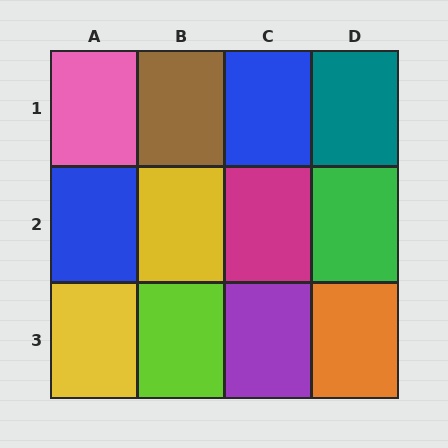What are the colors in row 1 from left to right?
Pink, brown, blue, teal.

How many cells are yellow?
2 cells are yellow.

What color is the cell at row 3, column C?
Purple.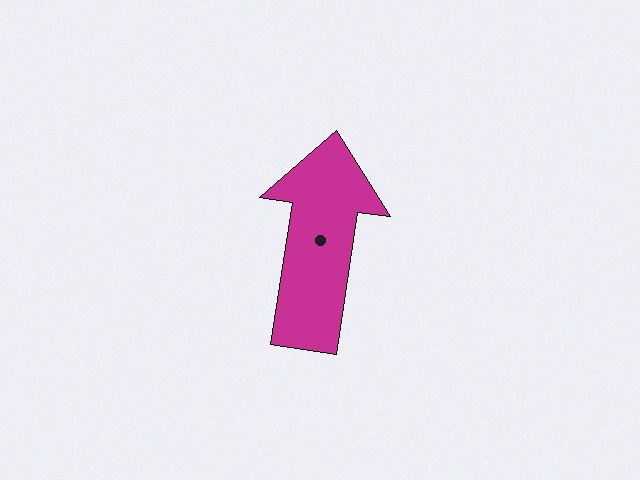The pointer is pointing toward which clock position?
Roughly 12 o'clock.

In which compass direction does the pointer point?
North.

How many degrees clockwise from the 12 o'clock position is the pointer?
Approximately 8 degrees.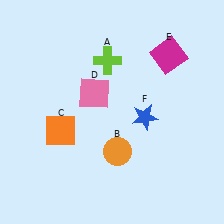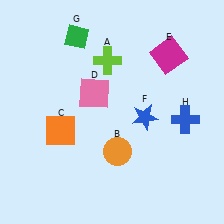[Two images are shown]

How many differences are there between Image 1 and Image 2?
There are 2 differences between the two images.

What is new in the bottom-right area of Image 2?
A blue cross (H) was added in the bottom-right area of Image 2.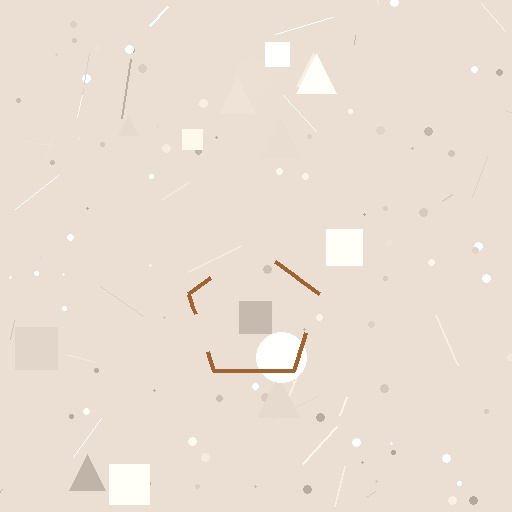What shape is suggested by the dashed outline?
The dashed outline suggests a pentagon.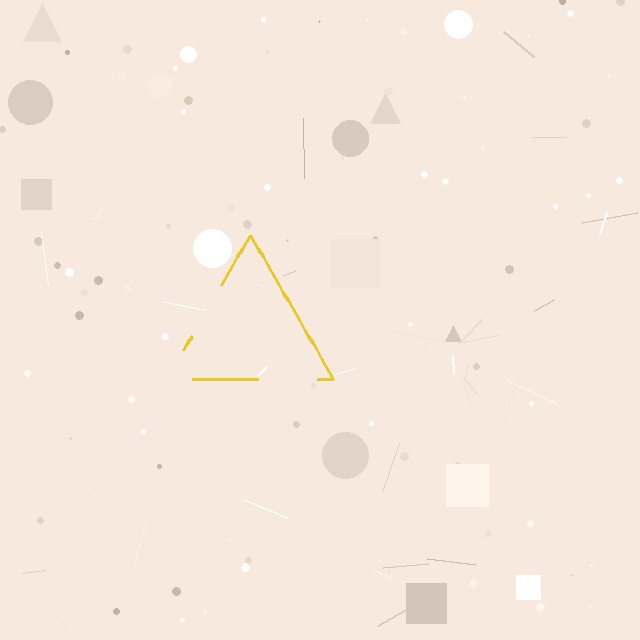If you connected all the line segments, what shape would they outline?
They would outline a triangle.